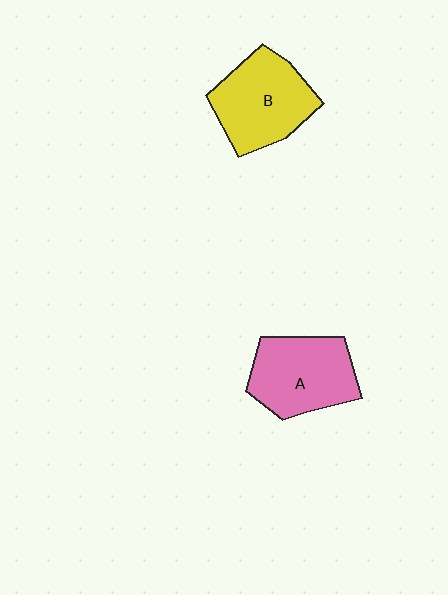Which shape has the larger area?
Shape B (yellow).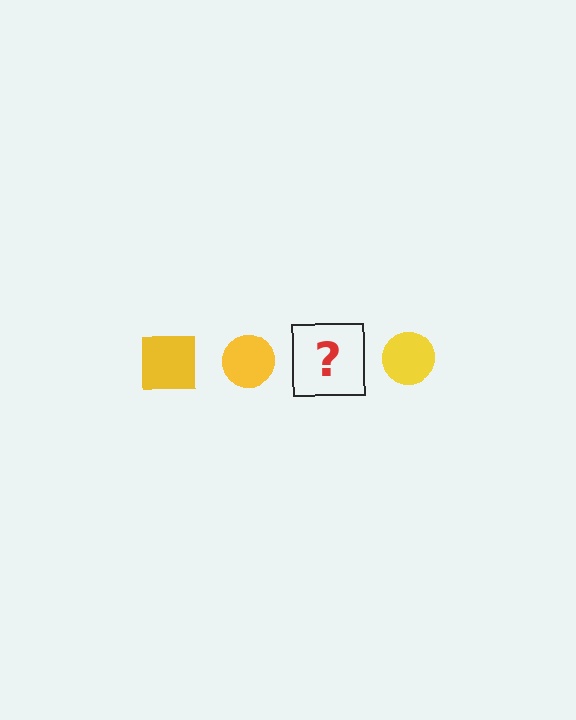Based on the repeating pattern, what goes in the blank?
The blank should be a yellow square.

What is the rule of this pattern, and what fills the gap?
The rule is that the pattern cycles through square, circle shapes in yellow. The gap should be filled with a yellow square.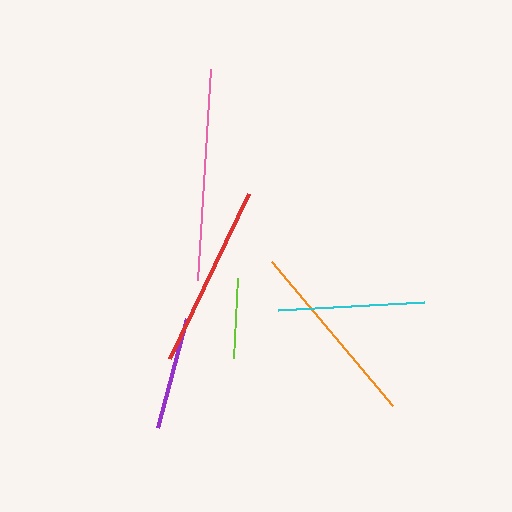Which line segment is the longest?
The pink line is the longest at approximately 211 pixels.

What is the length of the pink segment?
The pink segment is approximately 211 pixels long.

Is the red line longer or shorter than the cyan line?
The red line is longer than the cyan line.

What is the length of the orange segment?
The orange segment is approximately 188 pixels long.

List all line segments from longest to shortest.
From longest to shortest: pink, orange, red, cyan, purple, lime.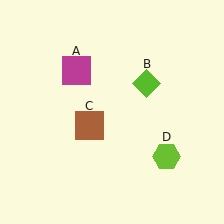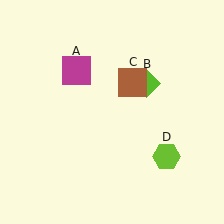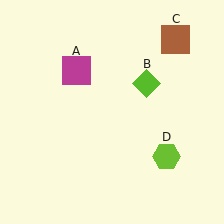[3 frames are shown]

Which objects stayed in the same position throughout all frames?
Magenta square (object A) and lime diamond (object B) and lime hexagon (object D) remained stationary.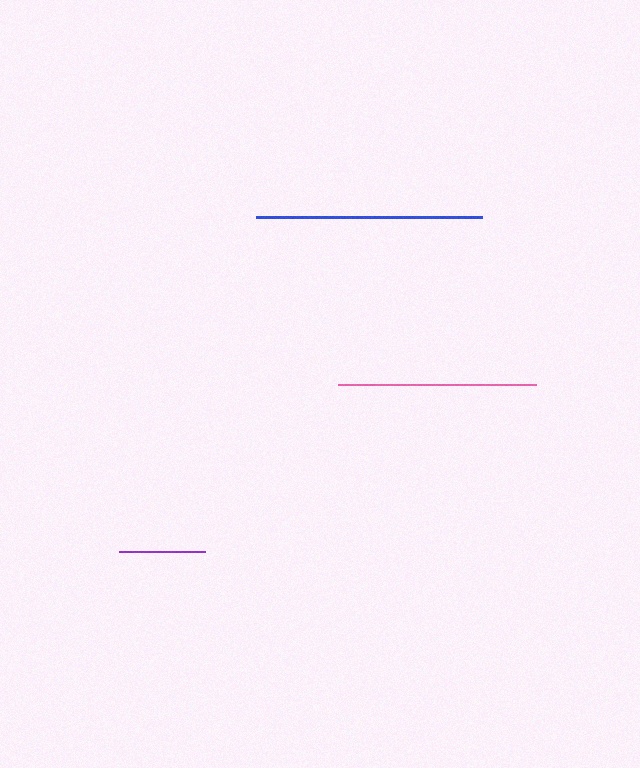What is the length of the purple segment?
The purple segment is approximately 87 pixels long.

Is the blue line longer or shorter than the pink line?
The blue line is longer than the pink line.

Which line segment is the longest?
The blue line is the longest at approximately 226 pixels.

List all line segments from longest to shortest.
From longest to shortest: blue, pink, purple.